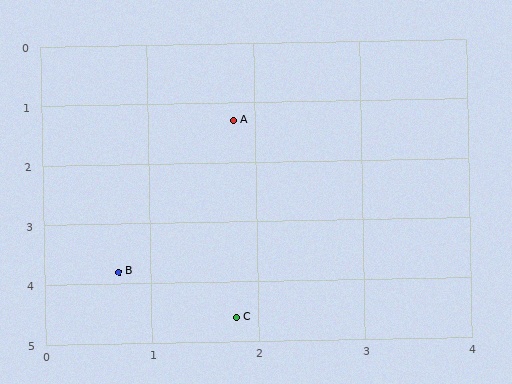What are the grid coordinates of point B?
Point B is at approximately (0.7, 3.8).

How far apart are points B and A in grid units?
Points B and A are about 2.7 grid units apart.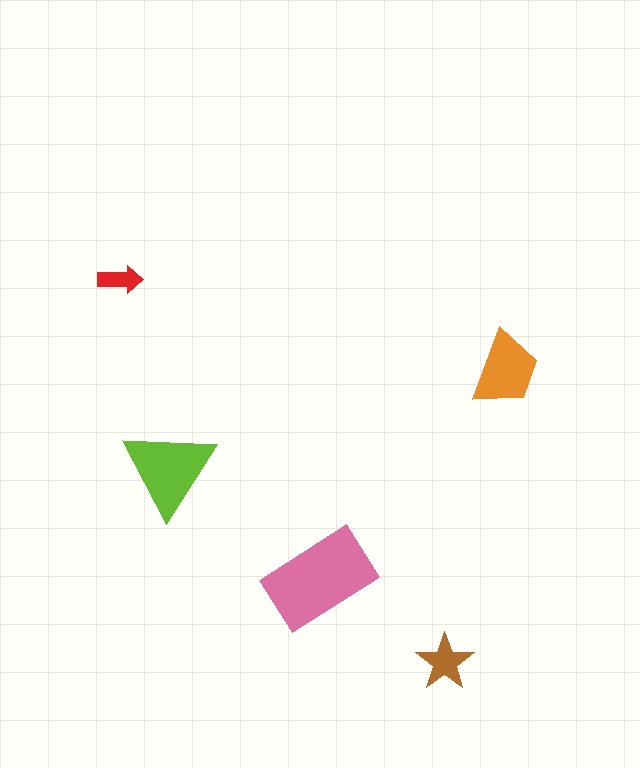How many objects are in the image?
There are 5 objects in the image.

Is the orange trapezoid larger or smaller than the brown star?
Larger.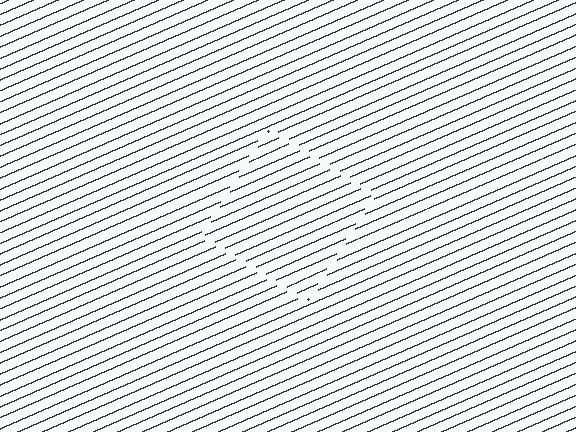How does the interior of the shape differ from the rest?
The interior of the shape contains the same grating, shifted by half a period — the contour is defined by the phase discontinuity where line-ends from the inner and outer gratings abut.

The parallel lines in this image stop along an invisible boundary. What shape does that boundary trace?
An illusory square. The interior of the shape contains the same grating, shifted by half a period — the contour is defined by the phase discontinuity where line-ends from the inner and outer gratings abut.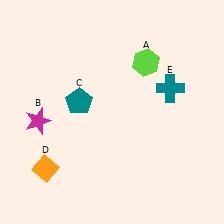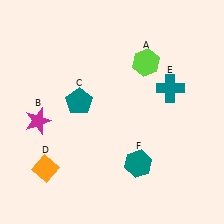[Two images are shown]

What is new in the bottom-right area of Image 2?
A teal hexagon (F) was added in the bottom-right area of Image 2.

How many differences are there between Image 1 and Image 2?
There is 1 difference between the two images.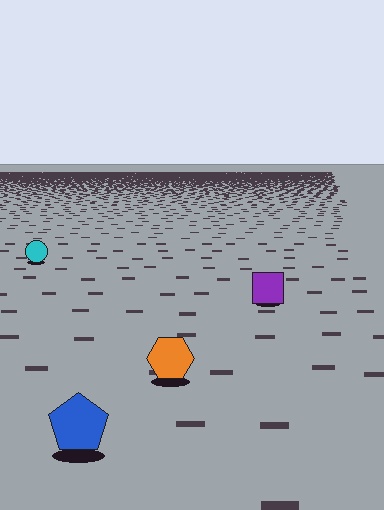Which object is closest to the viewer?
The blue pentagon is closest. The texture marks near it are larger and more spread out.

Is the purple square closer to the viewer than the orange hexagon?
No. The orange hexagon is closer — you can tell from the texture gradient: the ground texture is coarser near it.